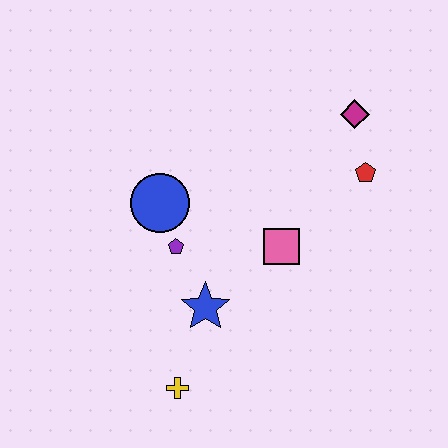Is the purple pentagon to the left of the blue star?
Yes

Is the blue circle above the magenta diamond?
No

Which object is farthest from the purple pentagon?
The magenta diamond is farthest from the purple pentagon.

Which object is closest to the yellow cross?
The blue star is closest to the yellow cross.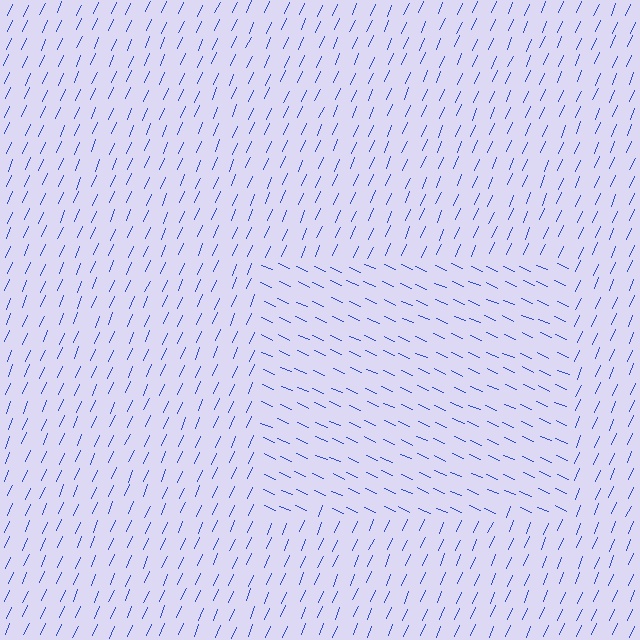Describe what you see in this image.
The image is filled with small blue line segments. A rectangle region in the image has lines oriented differently from the surrounding lines, creating a visible texture boundary.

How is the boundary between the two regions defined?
The boundary is defined purely by a change in line orientation (approximately 89 degrees difference). All lines are the same color and thickness.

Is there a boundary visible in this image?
Yes, there is a texture boundary formed by a change in line orientation.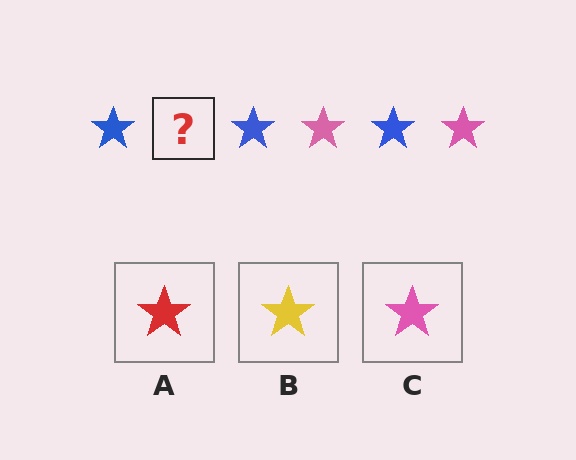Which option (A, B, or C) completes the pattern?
C.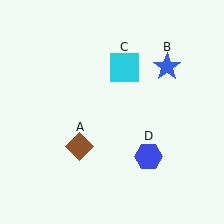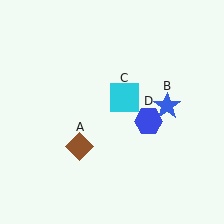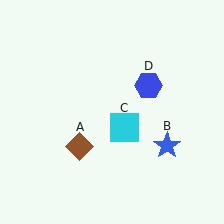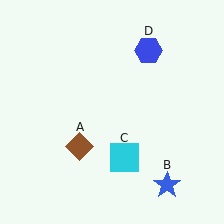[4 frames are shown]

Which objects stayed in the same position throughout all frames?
Brown diamond (object A) remained stationary.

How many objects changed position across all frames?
3 objects changed position: blue star (object B), cyan square (object C), blue hexagon (object D).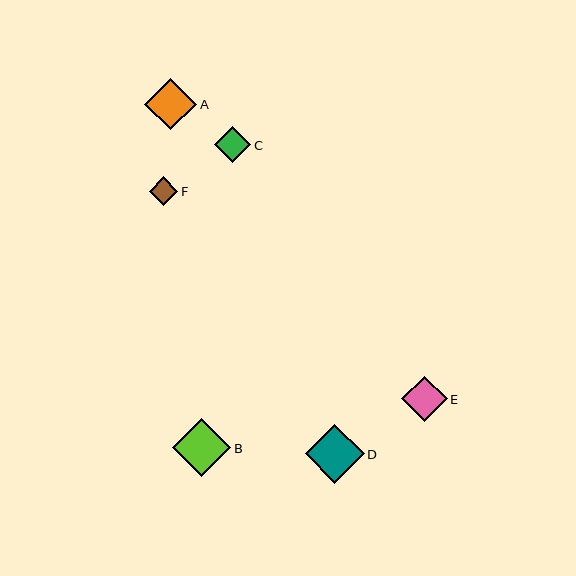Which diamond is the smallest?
Diamond F is the smallest with a size of approximately 29 pixels.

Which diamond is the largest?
Diamond D is the largest with a size of approximately 59 pixels.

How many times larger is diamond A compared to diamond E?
Diamond A is approximately 1.1 times the size of diamond E.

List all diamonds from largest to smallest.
From largest to smallest: D, B, A, E, C, F.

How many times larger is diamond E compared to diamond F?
Diamond E is approximately 1.6 times the size of diamond F.